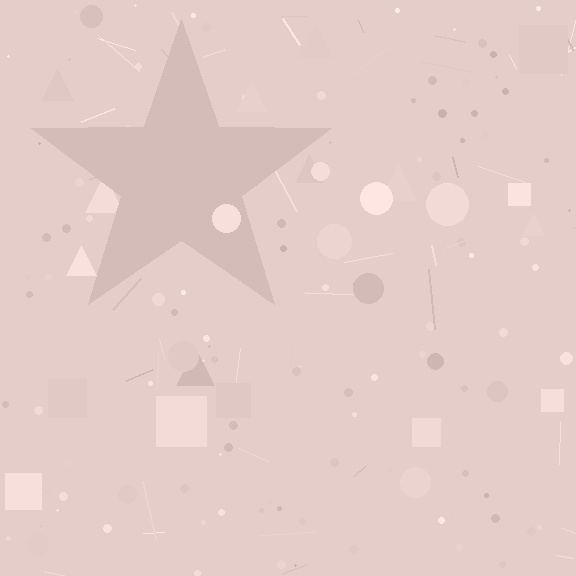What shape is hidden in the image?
A star is hidden in the image.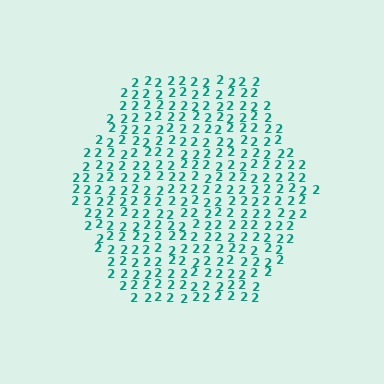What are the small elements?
The small elements are digit 2's.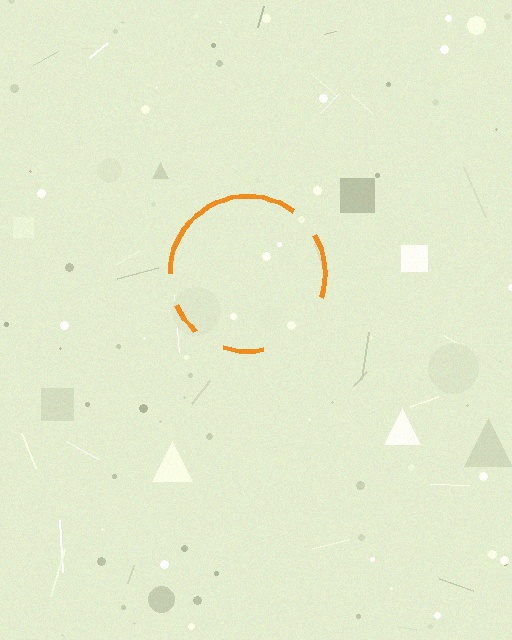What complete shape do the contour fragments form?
The contour fragments form a circle.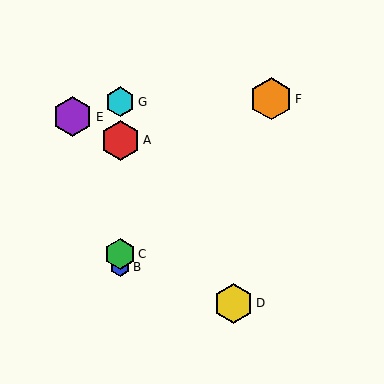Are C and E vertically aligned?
No, C is at x≈120 and E is at x≈73.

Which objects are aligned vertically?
Objects A, B, C, G are aligned vertically.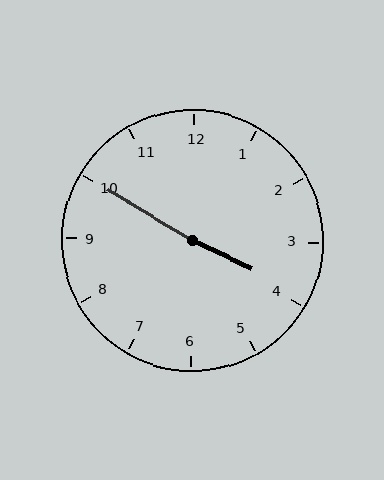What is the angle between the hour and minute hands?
Approximately 175 degrees.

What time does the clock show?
3:50.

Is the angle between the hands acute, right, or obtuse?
It is obtuse.